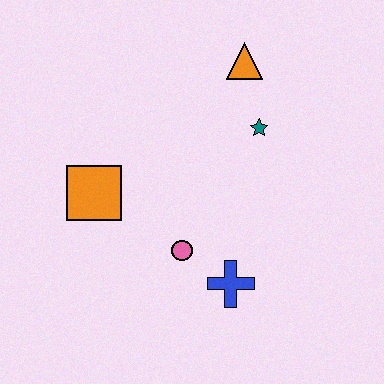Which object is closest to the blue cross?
The pink circle is closest to the blue cross.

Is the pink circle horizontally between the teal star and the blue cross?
No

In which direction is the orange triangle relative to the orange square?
The orange triangle is to the right of the orange square.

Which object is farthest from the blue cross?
The orange triangle is farthest from the blue cross.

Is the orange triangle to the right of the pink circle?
Yes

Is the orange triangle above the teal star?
Yes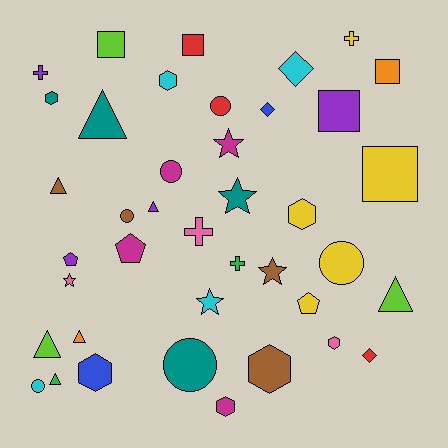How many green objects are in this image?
There are 2 green objects.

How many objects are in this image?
There are 40 objects.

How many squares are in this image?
There are 5 squares.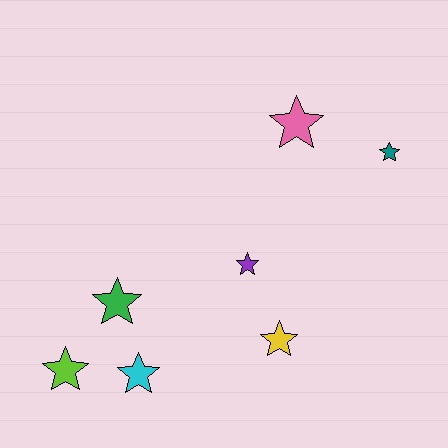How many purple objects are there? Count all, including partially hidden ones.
There is 1 purple object.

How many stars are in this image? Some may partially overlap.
There are 7 stars.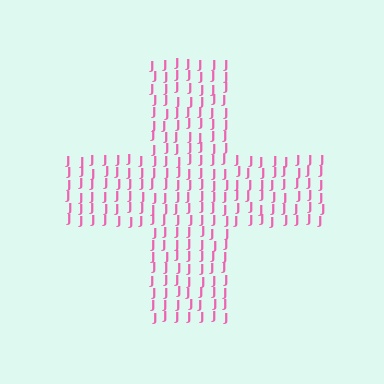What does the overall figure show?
The overall figure shows a cross.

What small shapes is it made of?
It is made of small letter J's.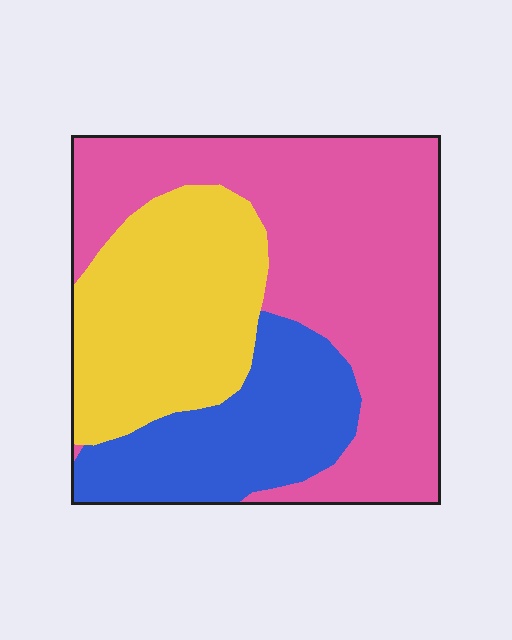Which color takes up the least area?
Blue, at roughly 20%.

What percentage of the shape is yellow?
Yellow covers roughly 30% of the shape.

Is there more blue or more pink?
Pink.